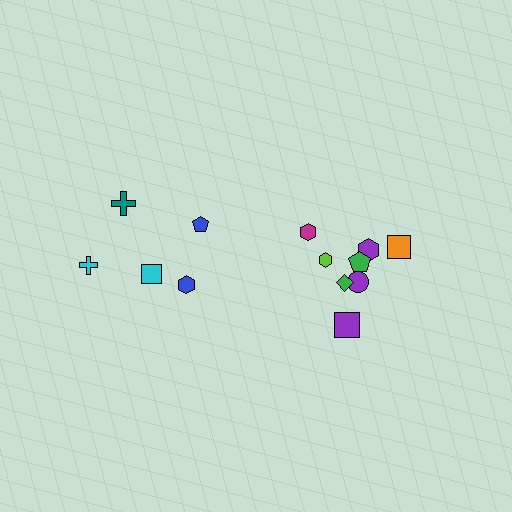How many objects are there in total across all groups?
There are 13 objects.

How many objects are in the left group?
There are 5 objects.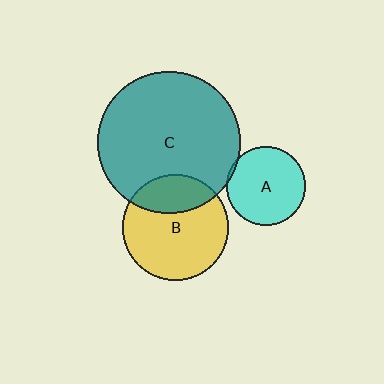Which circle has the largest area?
Circle C (teal).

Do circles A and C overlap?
Yes.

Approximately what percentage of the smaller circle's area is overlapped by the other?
Approximately 5%.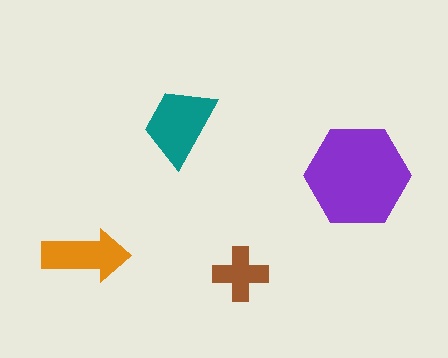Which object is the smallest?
The brown cross.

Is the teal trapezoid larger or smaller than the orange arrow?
Larger.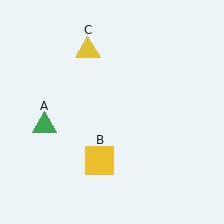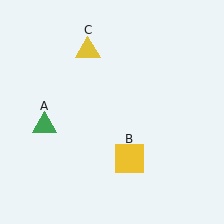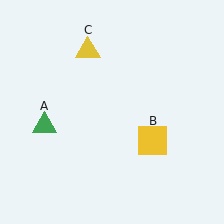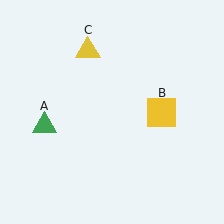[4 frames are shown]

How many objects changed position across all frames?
1 object changed position: yellow square (object B).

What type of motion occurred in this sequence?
The yellow square (object B) rotated counterclockwise around the center of the scene.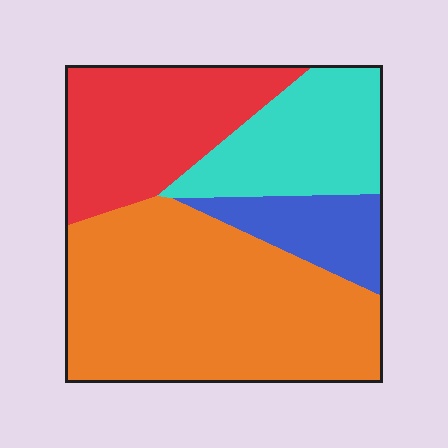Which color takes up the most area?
Orange, at roughly 45%.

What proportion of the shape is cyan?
Cyan covers about 20% of the shape.